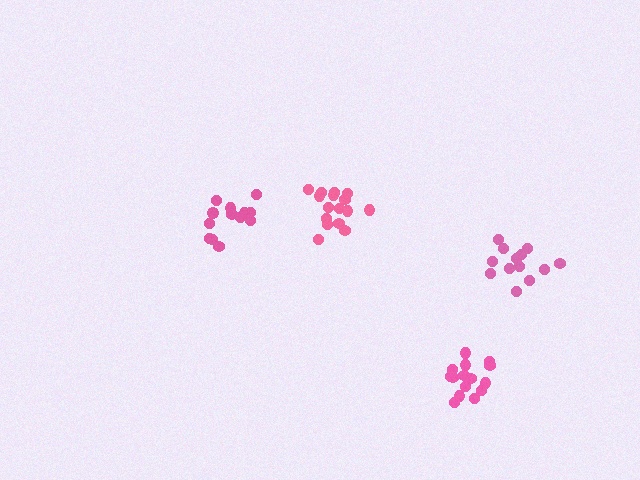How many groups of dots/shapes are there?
There are 4 groups.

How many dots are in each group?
Group 1: 13 dots, Group 2: 16 dots, Group 3: 13 dots, Group 4: 15 dots (57 total).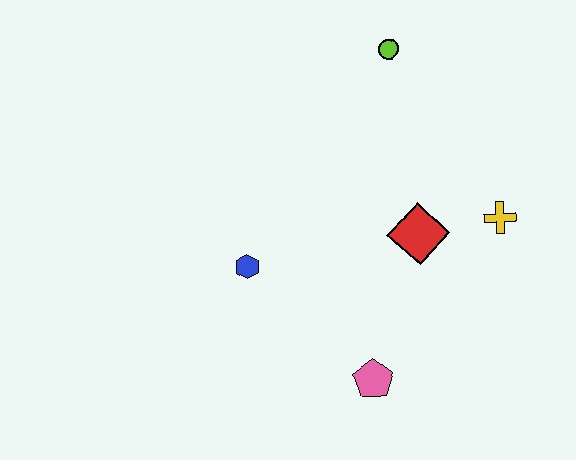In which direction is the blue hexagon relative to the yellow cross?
The blue hexagon is to the left of the yellow cross.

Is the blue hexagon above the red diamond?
No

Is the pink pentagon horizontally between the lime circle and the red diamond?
No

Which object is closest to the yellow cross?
The red diamond is closest to the yellow cross.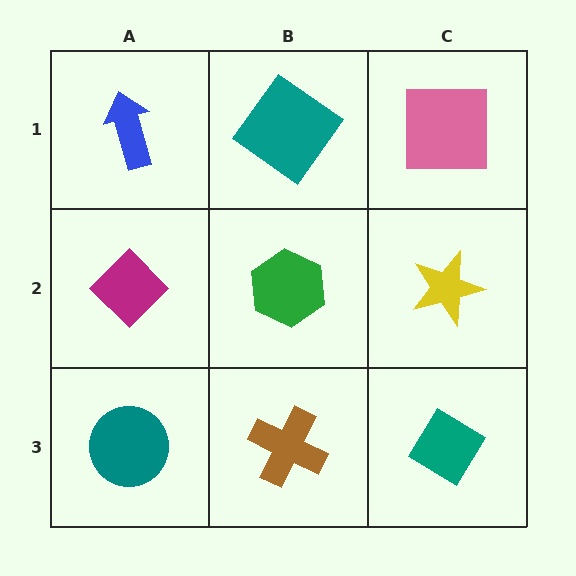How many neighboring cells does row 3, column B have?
3.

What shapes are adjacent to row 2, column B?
A teal diamond (row 1, column B), a brown cross (row 3, column B), a magenta diamond (row 2, column A), a yellow star (row 2, column C).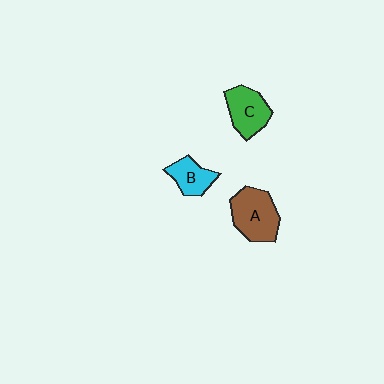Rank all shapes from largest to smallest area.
From largest to smallest: A (brown), C (green), B (cyan).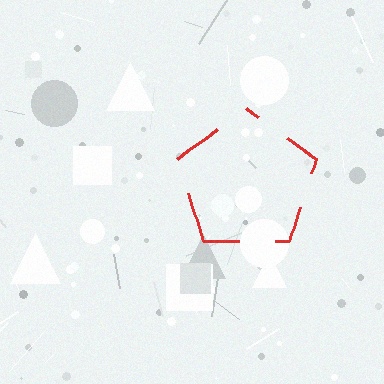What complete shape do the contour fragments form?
The contour fragments form a pentagon.